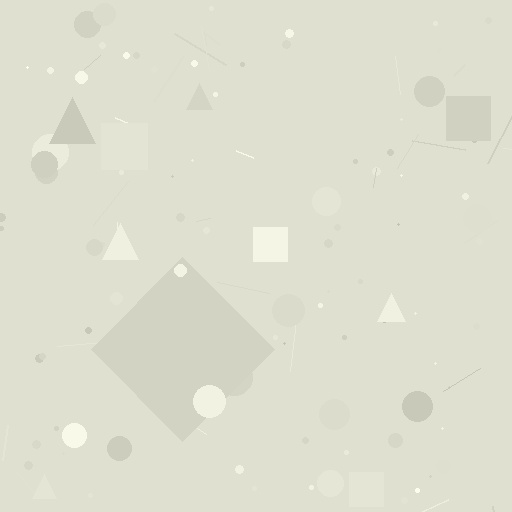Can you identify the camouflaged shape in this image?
The camouflaged shape is a diamond.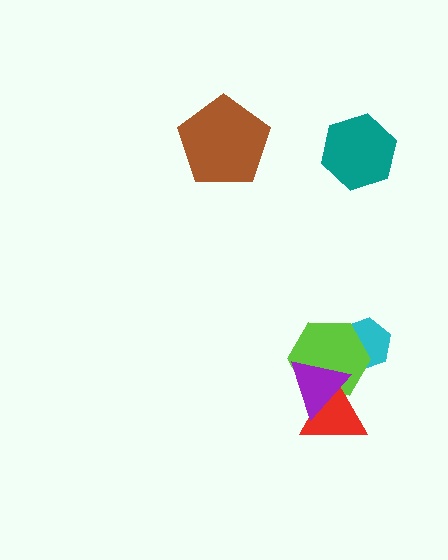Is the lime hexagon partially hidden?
Yes, it is partially covered by another shape.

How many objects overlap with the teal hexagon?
0 objects overlap with the teal hexagon.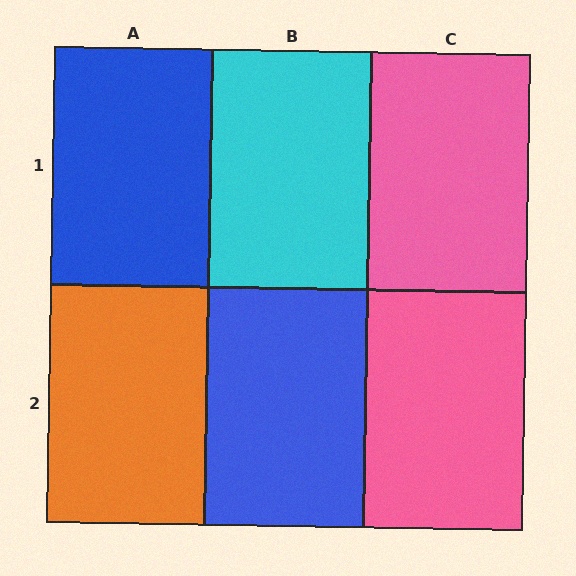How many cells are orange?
1 cell is orange.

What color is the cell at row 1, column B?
Cyan.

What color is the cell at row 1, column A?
Blue.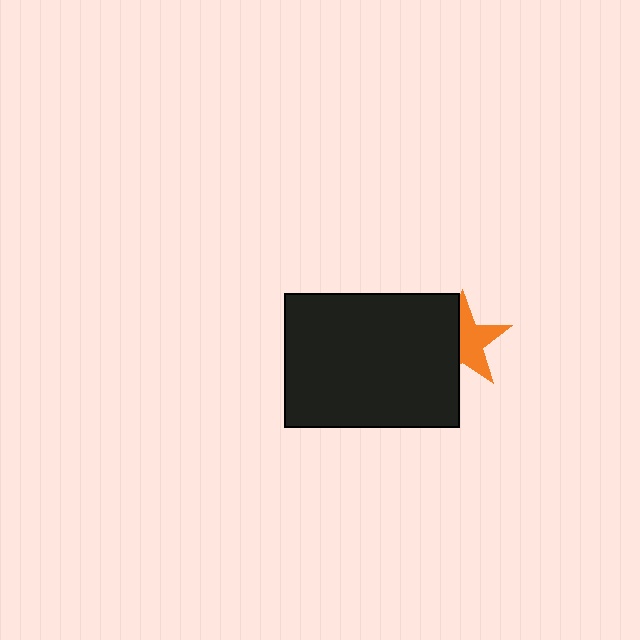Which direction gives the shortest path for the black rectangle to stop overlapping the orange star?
Moving left gives the shortest separation.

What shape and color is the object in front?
The object in front is a black rectangle.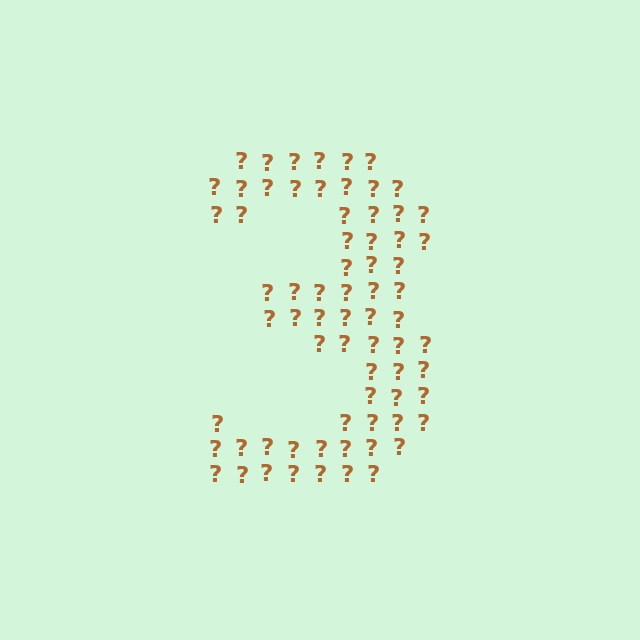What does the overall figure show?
The overall figure shows the digit 3.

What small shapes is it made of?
It is made of small question marks.